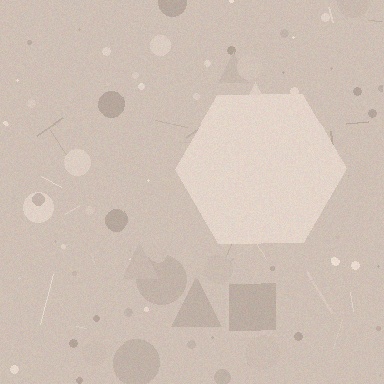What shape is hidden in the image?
A hexagon is hidden in the image.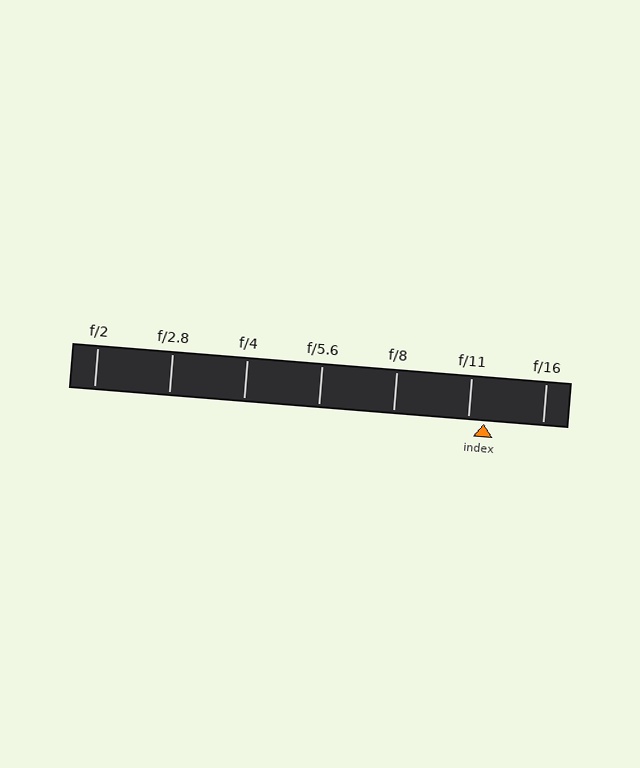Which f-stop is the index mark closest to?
The index mark is closest to f/11.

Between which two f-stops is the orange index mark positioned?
The index mark is between f/11 and f/16.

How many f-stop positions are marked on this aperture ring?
There are 7 f-stop positions marked.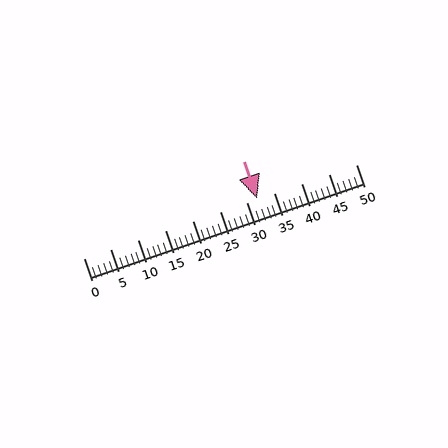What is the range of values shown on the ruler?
The ruler shows values from 0 to 50.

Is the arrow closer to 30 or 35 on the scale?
The arrow is closer to 30.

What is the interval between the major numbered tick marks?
The major tick marks are spaced 5 units apart.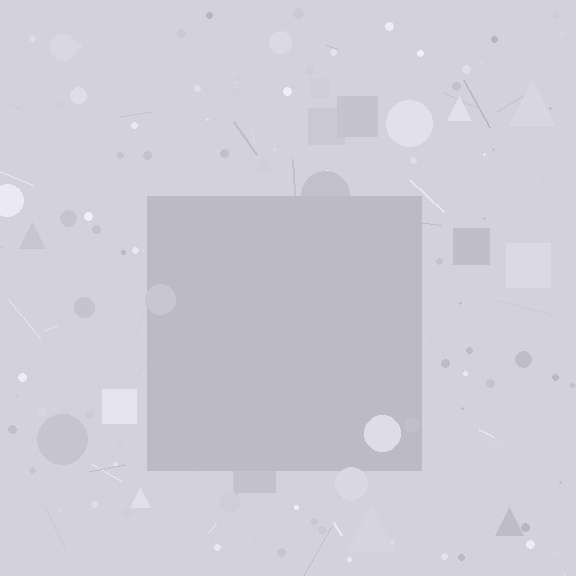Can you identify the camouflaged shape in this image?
The camouflaged shape is a square.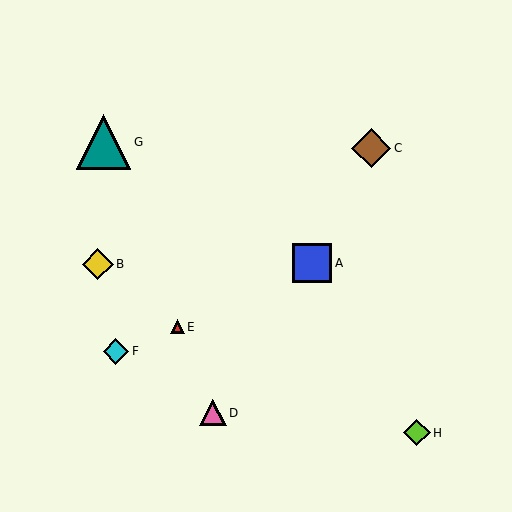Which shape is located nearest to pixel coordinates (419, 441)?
The lime diamond (labeled H) at (417, 433) is nearest to that location.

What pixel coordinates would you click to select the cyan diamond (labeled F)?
Click at (116, 351) to select the cyan diamond F.